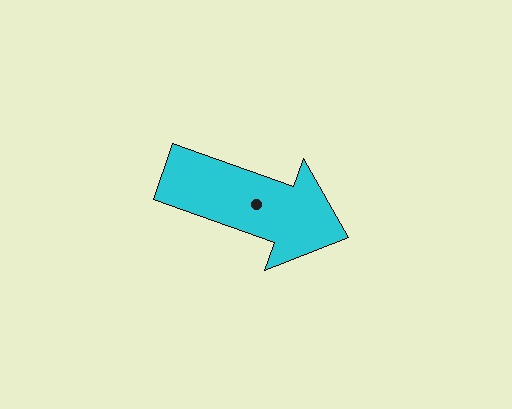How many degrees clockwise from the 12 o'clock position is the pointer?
Approximately 110 degrees.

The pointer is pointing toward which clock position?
Roughly 4 o'clock.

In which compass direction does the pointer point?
East.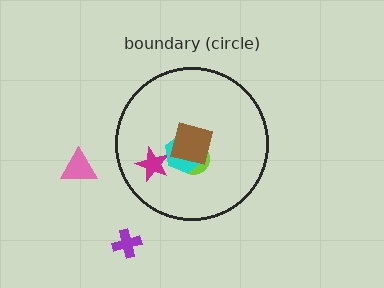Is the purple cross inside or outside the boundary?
Outside.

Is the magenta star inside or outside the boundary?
Inside.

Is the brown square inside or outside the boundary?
Inside.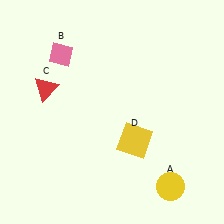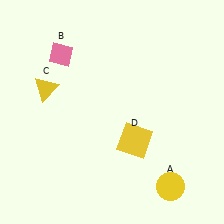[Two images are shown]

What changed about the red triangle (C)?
In Image 1, C is red. In Image 2, it changed to yellow.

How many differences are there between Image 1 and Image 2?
There is 1 difference between the two images.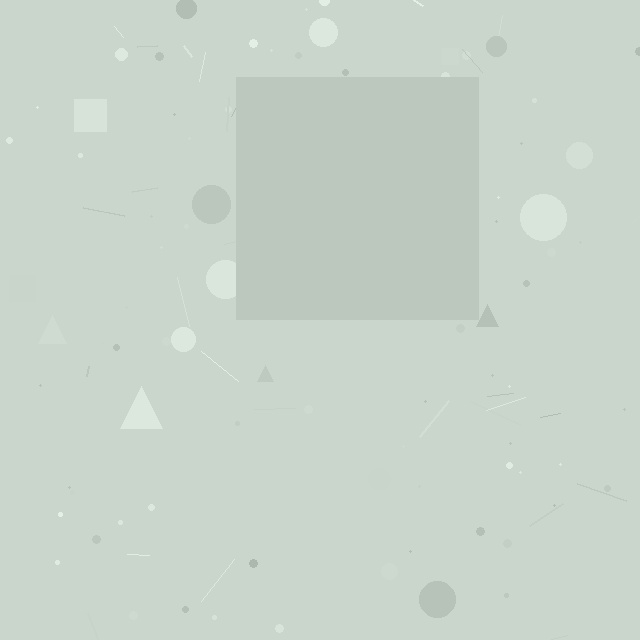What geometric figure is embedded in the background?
A square is embedded in the background.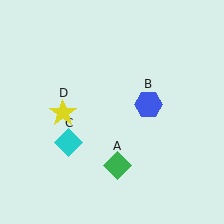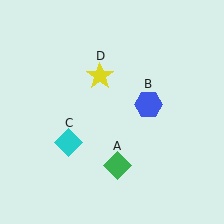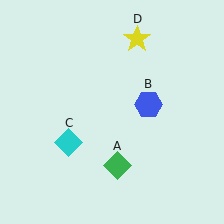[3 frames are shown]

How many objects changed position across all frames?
1 object changed position: yellow star (object D).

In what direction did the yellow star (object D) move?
The yellow star (object D) moved up and to the right.